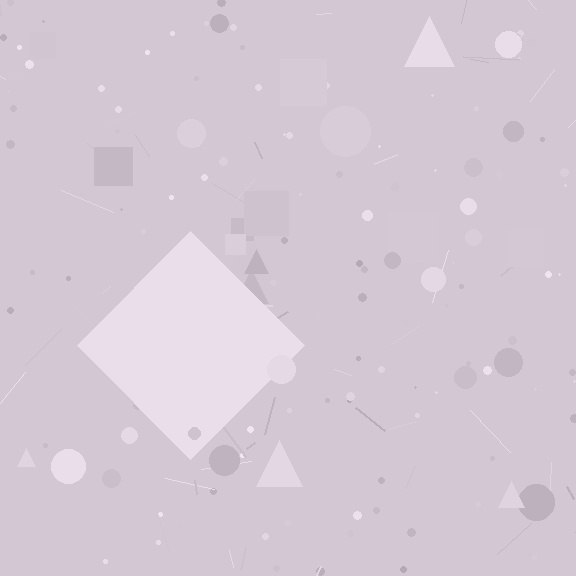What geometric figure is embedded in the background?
A diamond is embedded in the background.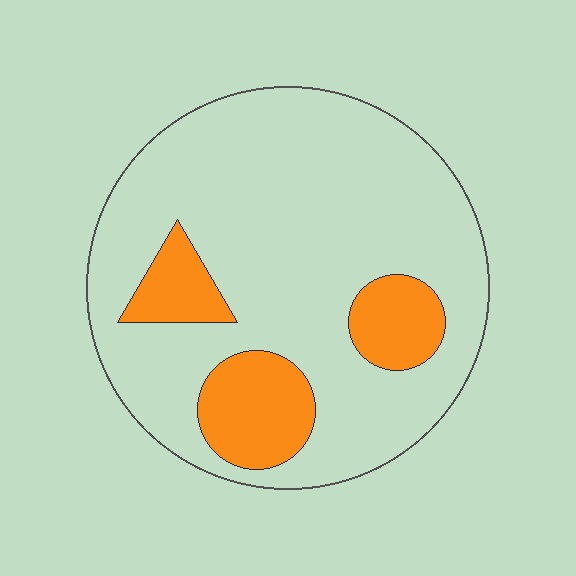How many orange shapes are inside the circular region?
3.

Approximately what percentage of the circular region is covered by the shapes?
Approximately 20%.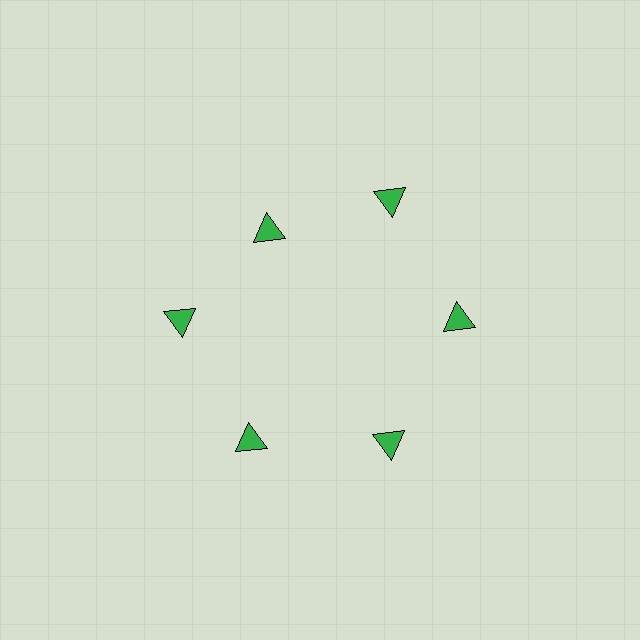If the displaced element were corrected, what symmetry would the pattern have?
It would have 6-fold rotational symmetry — the pattern would map onto itself every 60 degrees.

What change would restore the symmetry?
The symmetry would be restored by moving it outward, back onto the ring so that all 6 triangles sit at equal angles and equal distance from the center.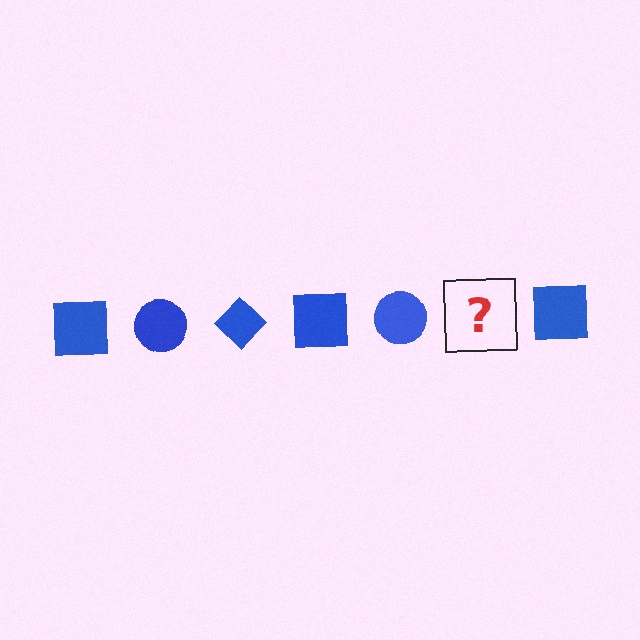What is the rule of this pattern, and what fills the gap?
The rule is that the pattern cycles through square, circle, diamond shapes in blue. The gap should be filled with a blue diamond.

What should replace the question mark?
The question mark should be replaced with a blue diamond.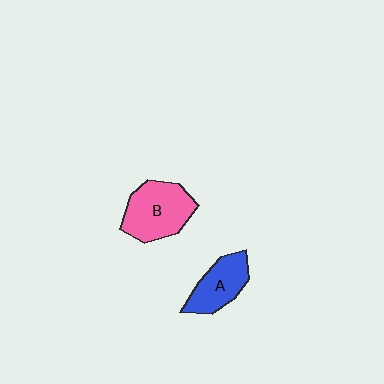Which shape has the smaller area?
Shape A (blue).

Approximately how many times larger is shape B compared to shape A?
Approximately 1.4 times.